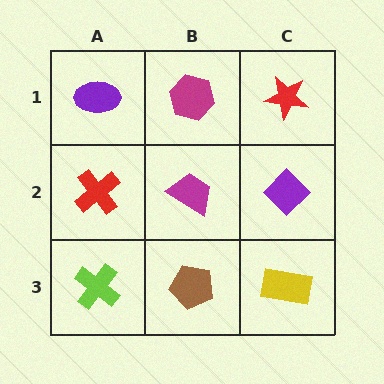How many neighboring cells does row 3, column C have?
2.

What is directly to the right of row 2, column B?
A purple diamond.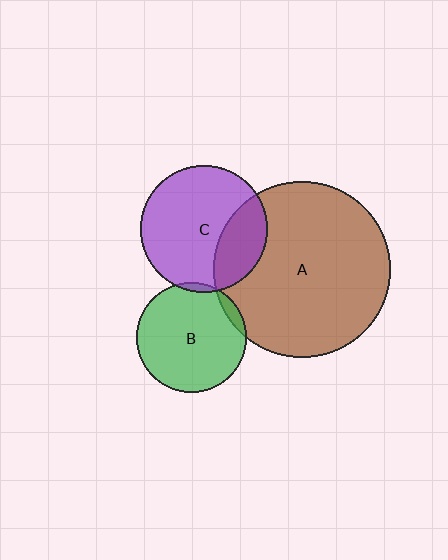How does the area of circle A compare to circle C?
Approximately 1.9 times.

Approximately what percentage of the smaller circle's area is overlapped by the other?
Approximately 25%.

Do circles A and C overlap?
Yes.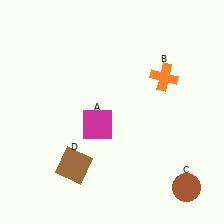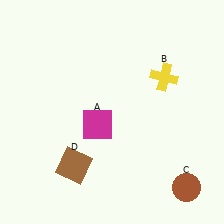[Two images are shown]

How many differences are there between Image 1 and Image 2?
There is 1 difference between the two images.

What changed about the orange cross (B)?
In Image 1, B is orange. In Image 2, it changed to yellow.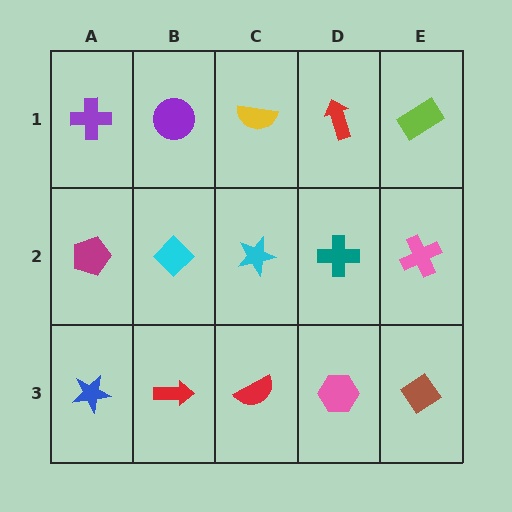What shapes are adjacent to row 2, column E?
A lime rectangle (row 1, column E), a brown diamond (row 3, column E), a teal cross (row 2, column D).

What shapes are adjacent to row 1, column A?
A magenta pentagon (row 2, column A), a purple circle (row 1, column B).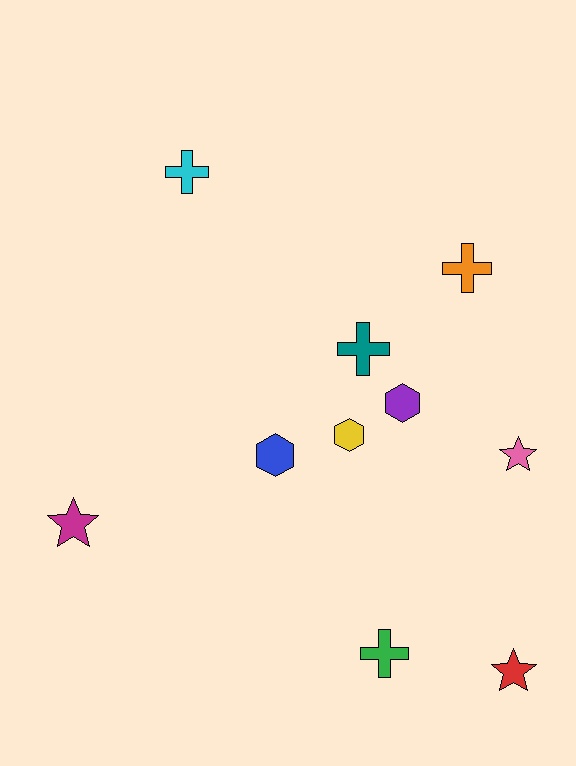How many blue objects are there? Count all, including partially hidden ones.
There is 1 blue object.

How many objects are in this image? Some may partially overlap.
There are 10 objects.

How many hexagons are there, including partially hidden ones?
There are 3 hexagons.